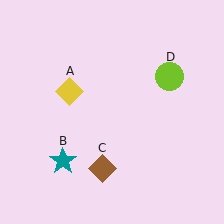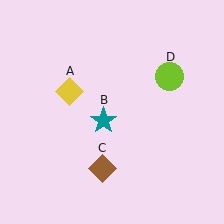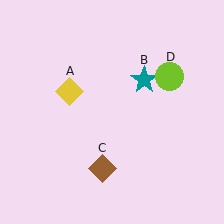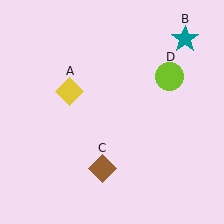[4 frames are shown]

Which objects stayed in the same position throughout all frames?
Yellow diamond (object A) and brown diamond (object C) and lime circle (object D) remained stationary.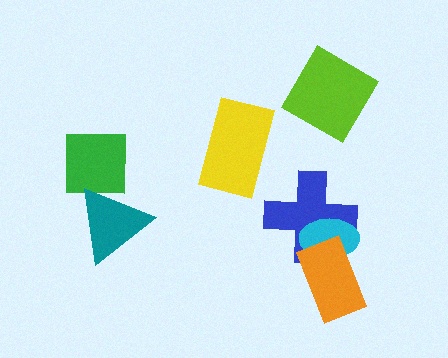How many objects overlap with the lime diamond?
0 objects overlap with the lime diamond.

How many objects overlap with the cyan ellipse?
2 objects overlap with the cyan ellipse.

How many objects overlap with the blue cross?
2 objects overlap with the blue cross.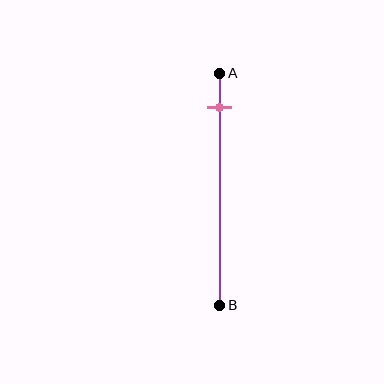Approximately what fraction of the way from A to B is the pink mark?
The pink mark is approximately 15% of the way from A to B.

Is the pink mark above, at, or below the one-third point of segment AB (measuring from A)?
The pink mark is above the one-third point of segment AB.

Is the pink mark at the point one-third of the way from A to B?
No, the mark is at about 15% from A, not at the 33% one-third point.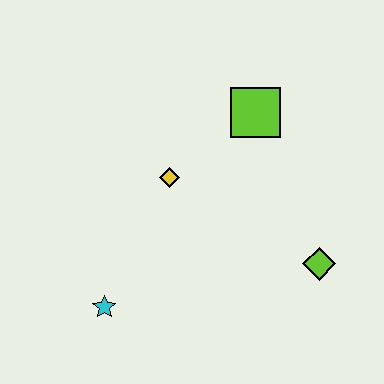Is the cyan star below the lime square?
Yes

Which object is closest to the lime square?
The yellow diamond is closest to the lime square.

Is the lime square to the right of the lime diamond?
No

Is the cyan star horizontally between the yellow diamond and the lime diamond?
No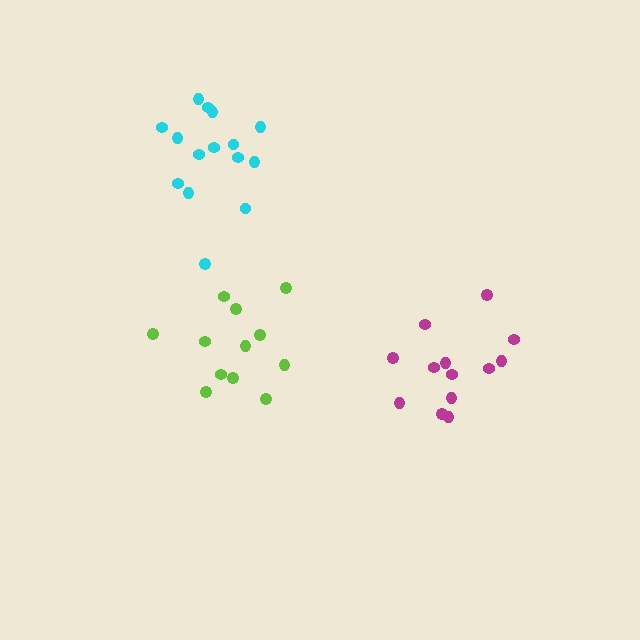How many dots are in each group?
Group 1: 12 dots, Group 2: 15 dots, Group 3: 13 dots (40 total).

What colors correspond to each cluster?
The clusters are colored: lime, cyan, magenta.